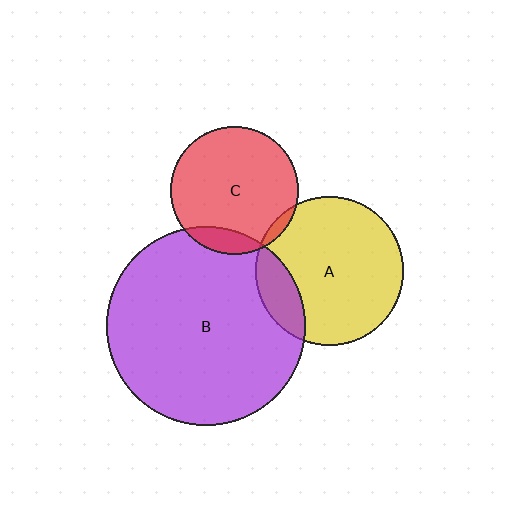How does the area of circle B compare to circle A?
Approximately 1.8 times.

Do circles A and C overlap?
Yes.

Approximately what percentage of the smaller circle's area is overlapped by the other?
Approximately 5%.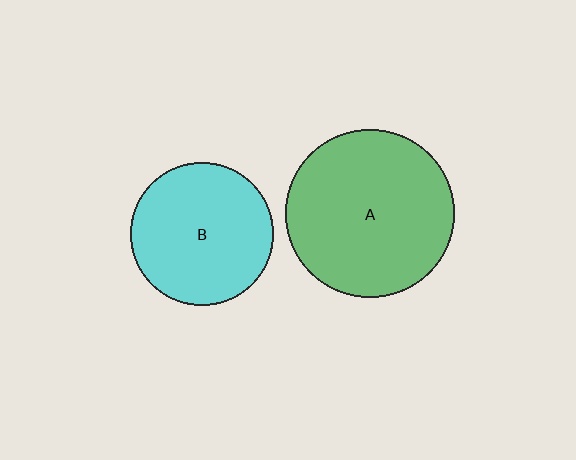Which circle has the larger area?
Circle A (green).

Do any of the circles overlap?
No, none of the circles overlap.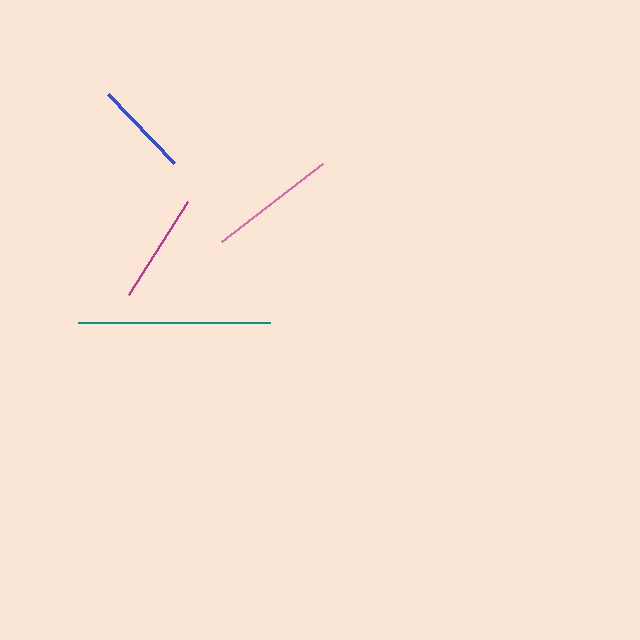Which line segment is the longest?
The teal line is the longest at approximately 192 pixels.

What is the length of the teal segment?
The teal segment is approximately 192 pixels long.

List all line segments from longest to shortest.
From longest to shortest: teal, pink, magenta, blue.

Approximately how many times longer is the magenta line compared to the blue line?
The magenta line is approximately 1.2 times the length of the blue line.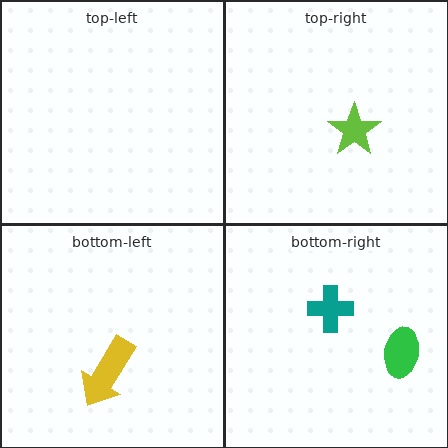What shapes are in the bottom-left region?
The yellow arrow.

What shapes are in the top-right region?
The lime star.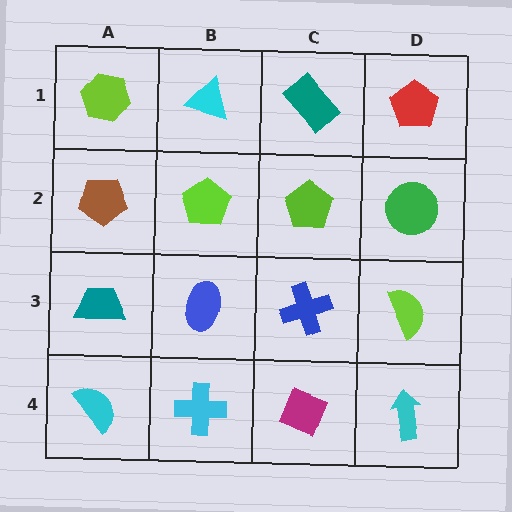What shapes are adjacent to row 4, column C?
A blue cross (row 3, column C), a cyan cross (row 4, column B), a cyan arrow (row 4, column D).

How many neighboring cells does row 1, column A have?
2.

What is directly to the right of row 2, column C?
A green circle.